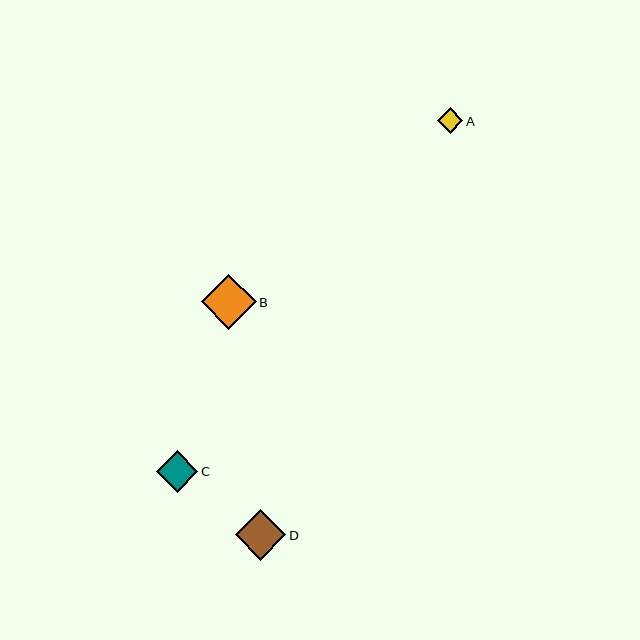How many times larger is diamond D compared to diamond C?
Diamond D is approximately 1.2 times the size of diamond C.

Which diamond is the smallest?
Diamond A is the smallest with a size of approximately 26 pixels.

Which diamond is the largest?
Diamond B is the largest with a size of approximately 55 pixels.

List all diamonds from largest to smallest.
From largest to smallest: B, D, C, A.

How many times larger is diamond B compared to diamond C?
Diamond B is approximately 1.3 times the size of diamond C.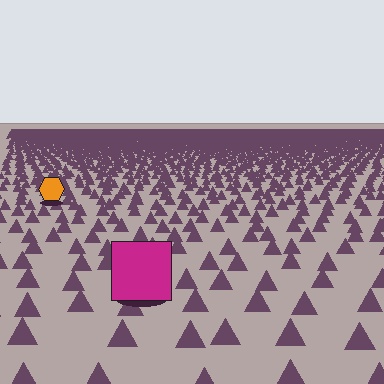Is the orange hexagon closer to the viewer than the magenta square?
No. The magenta square is closer — you can tell from the texture gradient: the ground texture is coarser near it.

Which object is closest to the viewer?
The magenta square is closest. The texture marks near it are larger and more spread out.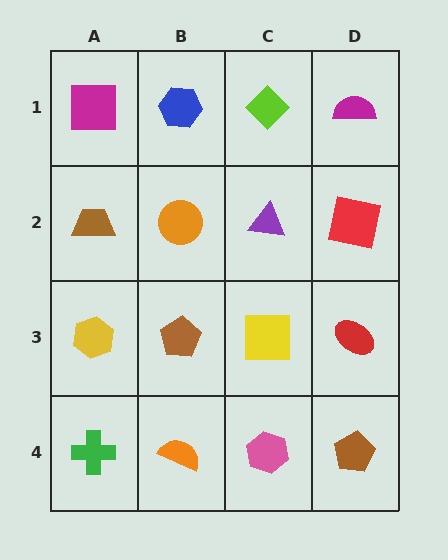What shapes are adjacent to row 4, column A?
A yellow hexagon (row 3, column A), an orange semicircle (row 4, column B).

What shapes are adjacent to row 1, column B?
An orange circle (row 2, column B), a magenta square (row 1, column A), a lime diamond (row 1, column C).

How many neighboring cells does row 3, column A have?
3.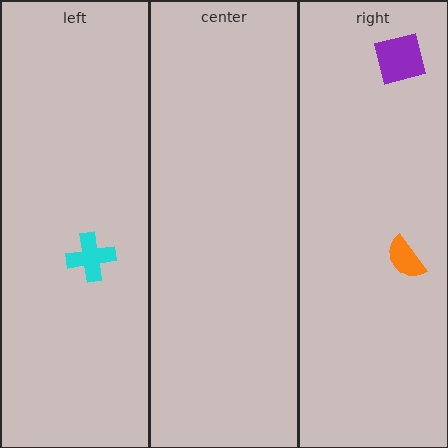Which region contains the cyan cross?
The left region.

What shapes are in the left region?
The cyan cross.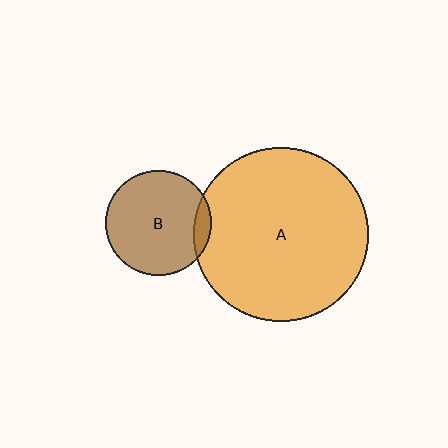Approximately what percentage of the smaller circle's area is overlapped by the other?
Approximately 10%.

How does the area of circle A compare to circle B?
Approximately 2.8 times.